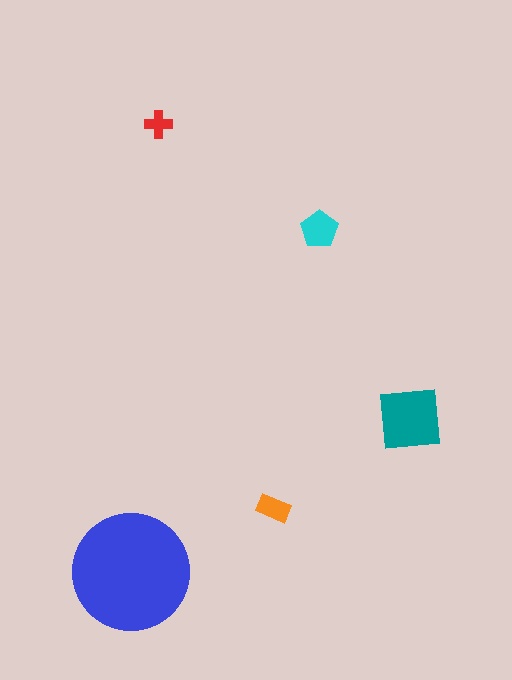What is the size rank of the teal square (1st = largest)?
2nd.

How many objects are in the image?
There are 5 objects in the image.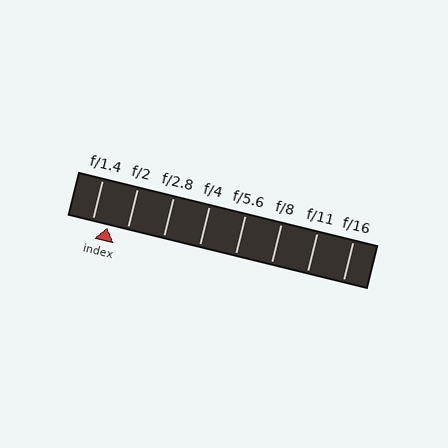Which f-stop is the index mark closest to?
The index mark is closest to f/1.4.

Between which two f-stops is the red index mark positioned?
The index mark is between f/1.4 and f/2.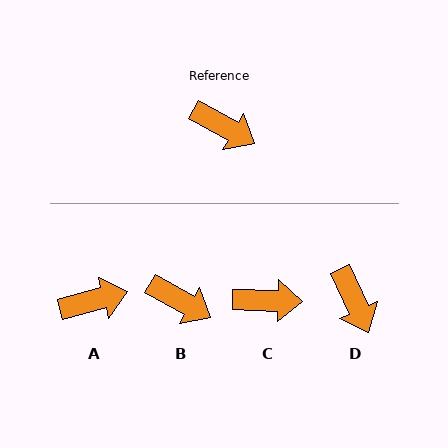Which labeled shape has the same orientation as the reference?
B.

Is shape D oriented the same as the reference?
No, it is off by about 37 degrees.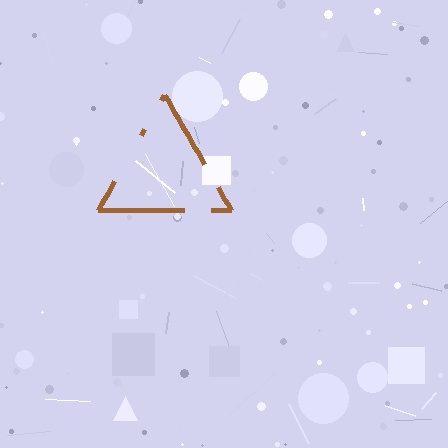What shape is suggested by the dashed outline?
The dashed outline suggests a triangle.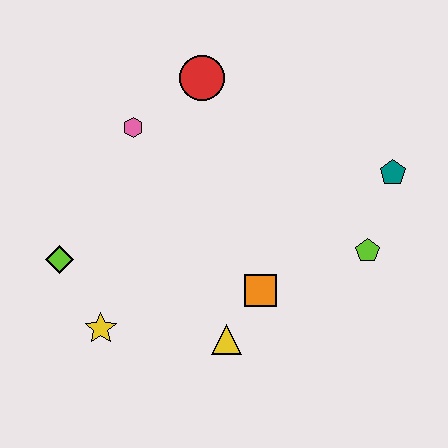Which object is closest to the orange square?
The yellow triangle is closest to the orange square.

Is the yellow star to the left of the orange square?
Yes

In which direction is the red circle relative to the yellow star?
The red circle is above the yellow star.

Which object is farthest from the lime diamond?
The teal pentagon is farthest from the lime diamond.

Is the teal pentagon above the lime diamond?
Yes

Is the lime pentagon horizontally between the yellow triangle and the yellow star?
No